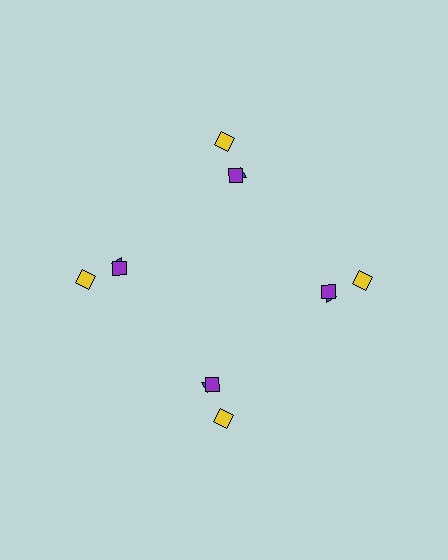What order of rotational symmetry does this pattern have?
This pattern has 4-fold rotational symmetry.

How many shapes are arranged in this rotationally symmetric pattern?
There are 12 shapes, arranged in 4 groups of 3.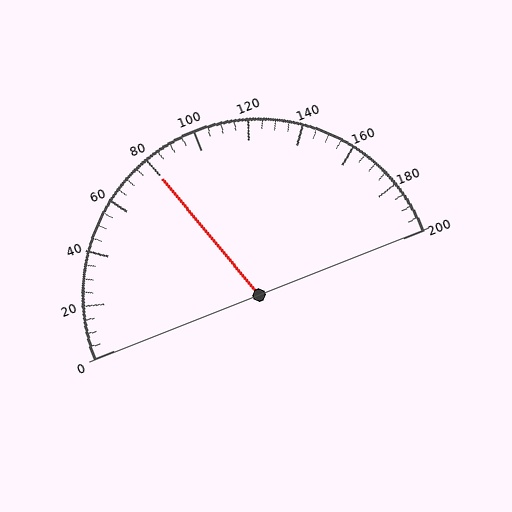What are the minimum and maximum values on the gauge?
The gauge ranges from 0 to 200.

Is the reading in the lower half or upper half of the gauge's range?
The reading is in the lower half of the range (0 to 200).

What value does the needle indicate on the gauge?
The needle indicates approximately 80.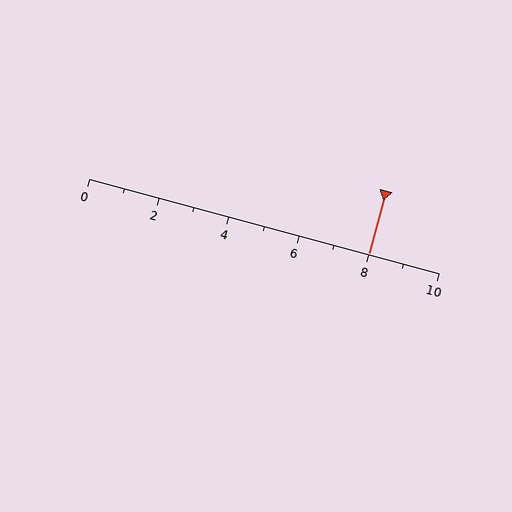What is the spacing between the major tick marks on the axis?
The major ticks are spaced 2 apart.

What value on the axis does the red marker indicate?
The marker indicates approximately 8.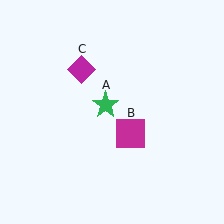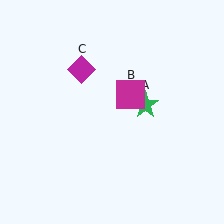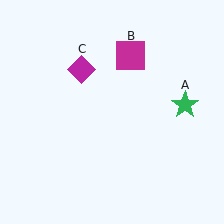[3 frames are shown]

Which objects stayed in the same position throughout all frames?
Magenta diamond (object C) remained stationary.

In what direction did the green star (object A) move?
The green star (object A) moved right.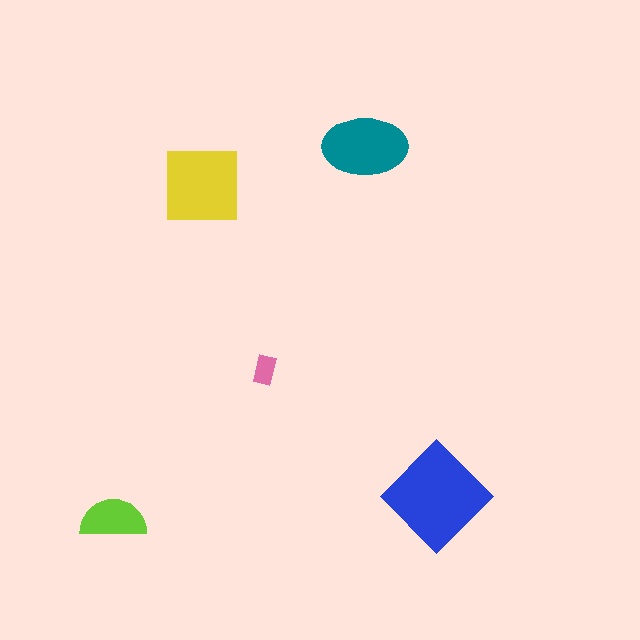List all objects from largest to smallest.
The blue diamond, the yellow square, the teal ellipse, the lime semicircle, the pink rectangle.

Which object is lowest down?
The lime semicircle is bottommost.